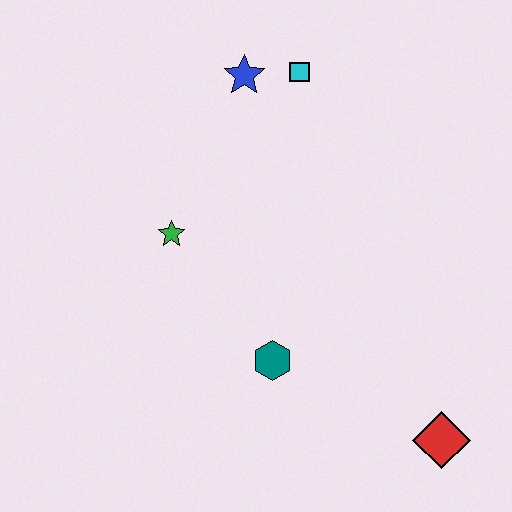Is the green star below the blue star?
Yes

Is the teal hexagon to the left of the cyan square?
Yes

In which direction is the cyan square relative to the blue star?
The cyan square is to the right of the blue star.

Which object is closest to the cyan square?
The blue star is closest to the cyan square.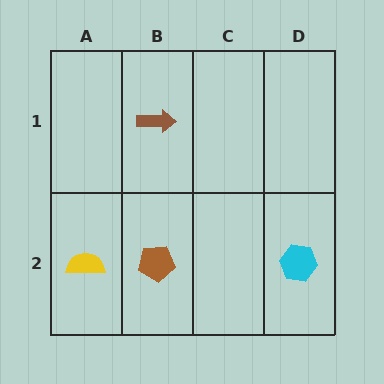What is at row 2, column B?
A brown pentagon.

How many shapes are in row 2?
3 shapes.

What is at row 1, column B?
A brown arrow.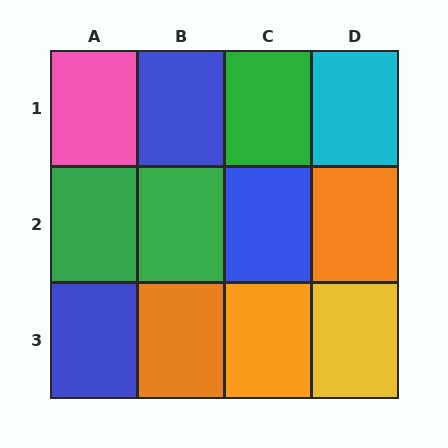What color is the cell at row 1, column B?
Blue.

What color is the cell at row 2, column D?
Orange.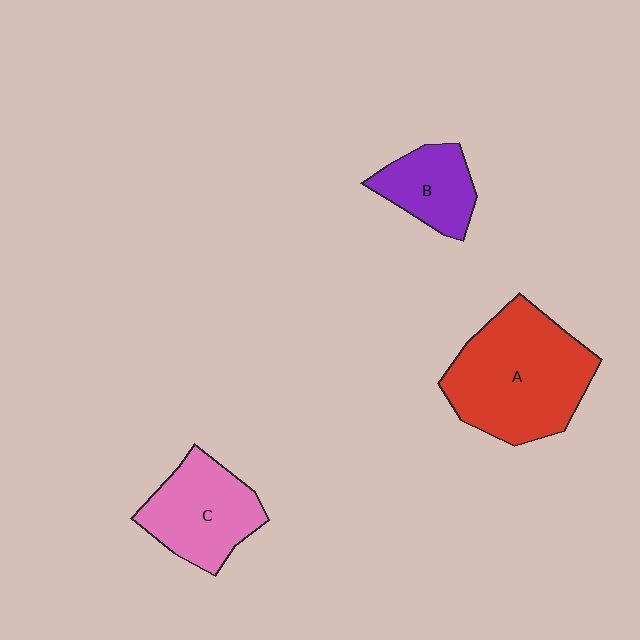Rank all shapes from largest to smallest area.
From largest to smallest: A (red), C (pink), B (purple).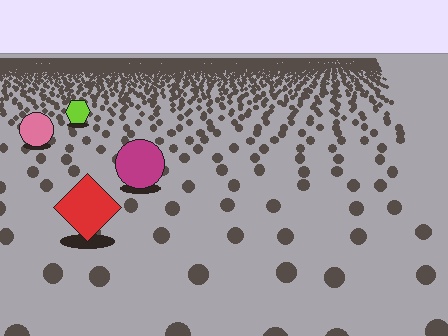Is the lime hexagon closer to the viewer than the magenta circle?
No. The magenta circle is closer — you can tell from the texture gradient: the ground texture is coarser near it.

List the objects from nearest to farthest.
From nearest to farthest: the red diamond, the magenta circle, the pink circle, the lime hexagon.